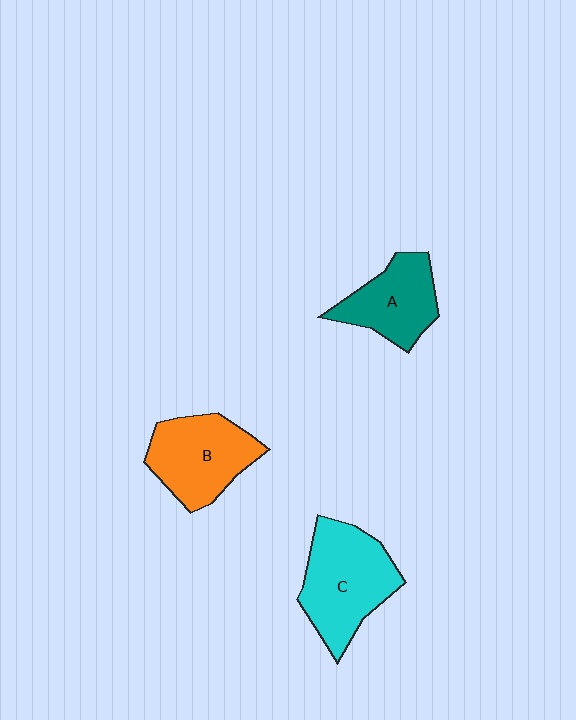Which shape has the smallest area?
Shape A (teal).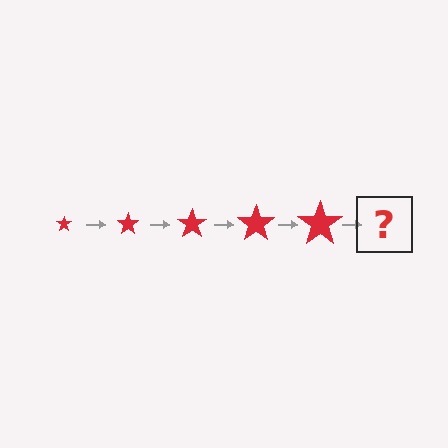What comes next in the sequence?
The next element should be a red star, larger than the previous one.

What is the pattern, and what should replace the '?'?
The pattern is that the star gets progressively larger each step. The '?' should be a red star, larger than the previous one.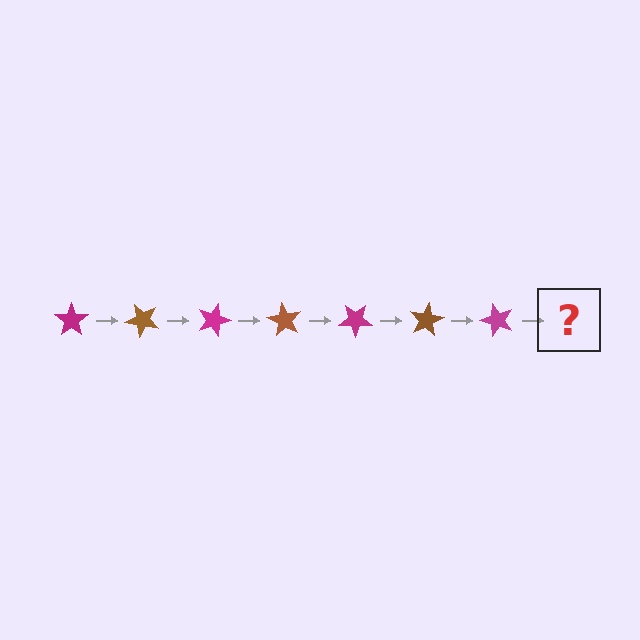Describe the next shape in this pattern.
It should be a brown star, rotated 315 degrees from the start.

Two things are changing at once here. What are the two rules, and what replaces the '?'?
The two rules are that it rotates 45 degrees each step and the color cycles through magenta and brown. The '?' should be a brown star, rotated 315 degrees from the start.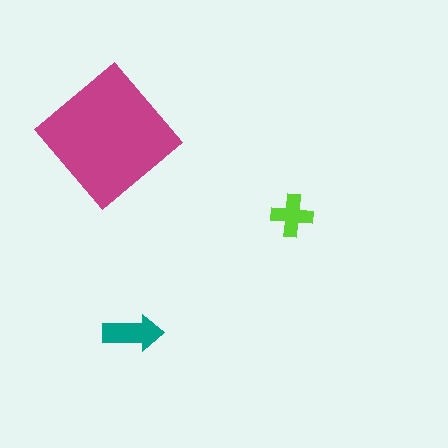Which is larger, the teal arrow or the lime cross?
The teal arrow.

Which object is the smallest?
The lime cross.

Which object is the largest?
The magenta diamond.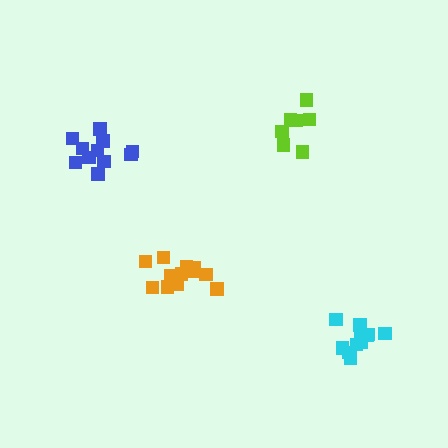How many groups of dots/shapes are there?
There are 4 groups.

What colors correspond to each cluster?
The clusters are colored: lime, cyan, orange, blue.